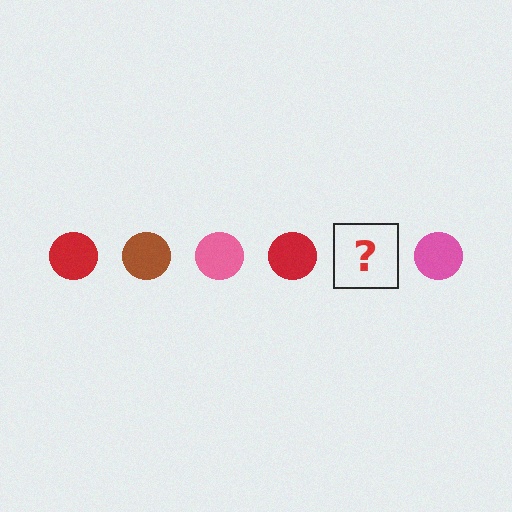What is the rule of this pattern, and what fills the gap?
The rule is that the pattern cycles through red, brown, pink circles. The gap should be filled with a brown circle.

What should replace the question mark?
The question mark should be replaced with a brown circle.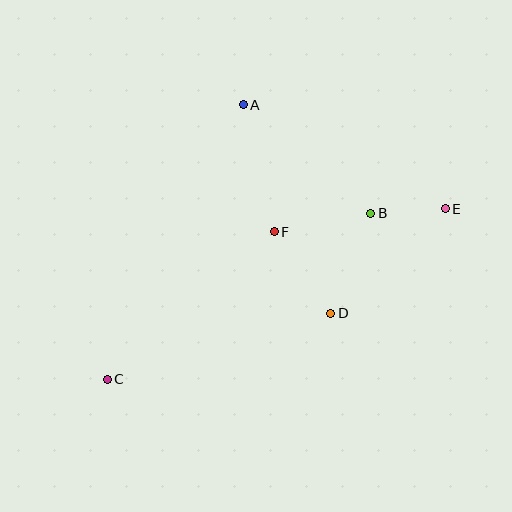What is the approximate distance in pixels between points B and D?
The distance between B and D is approximately 108 pixels.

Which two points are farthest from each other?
Points C and E are farthest from each other.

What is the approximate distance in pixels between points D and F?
The distance between D and F is approximately 99 pixels.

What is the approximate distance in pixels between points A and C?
The distance between A and C is approximately 306 pixels.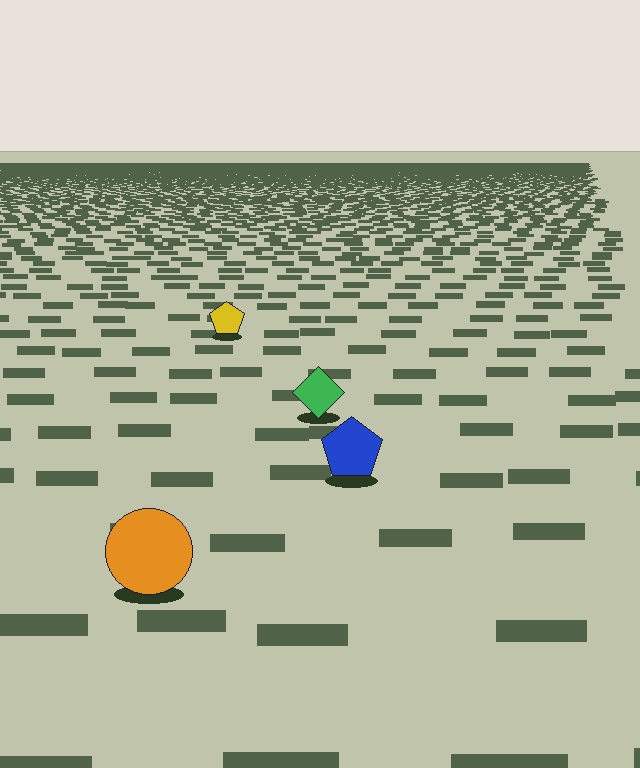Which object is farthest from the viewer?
The yellow pentagon is farthest from the viewer. It appears smaller and the ground texture around it is denser.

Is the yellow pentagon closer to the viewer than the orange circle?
No. The orange circle is closer — you can tell from the texture gradient: the ground texture is coarser near it.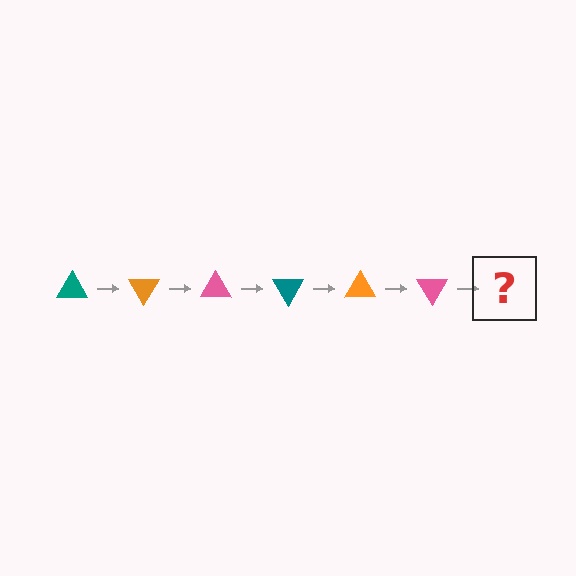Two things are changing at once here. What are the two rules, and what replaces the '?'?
The two rules are that it rotates 60 degrees each step and the color cycles through teal, orange, and pink. The '?' should be a teal triangle, rotated 360 degrees from the start.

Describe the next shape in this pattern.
It should be a teal triangle, rotated 360 degrees from the start.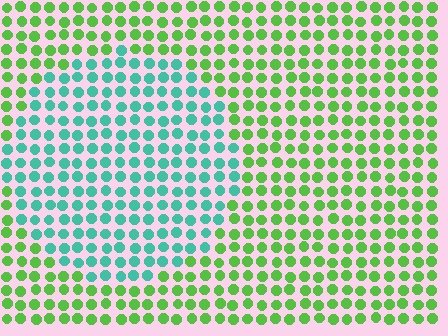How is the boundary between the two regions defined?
The boundary is defined purely by a slight shift in hue (about 56 degrees). Spacing, size, and orientation are identical on both sides.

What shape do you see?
I see a circle.